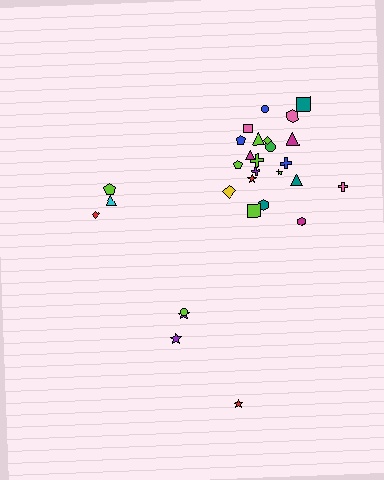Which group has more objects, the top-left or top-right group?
The top-right group.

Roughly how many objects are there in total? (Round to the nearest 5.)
Roughly 30 objects in total.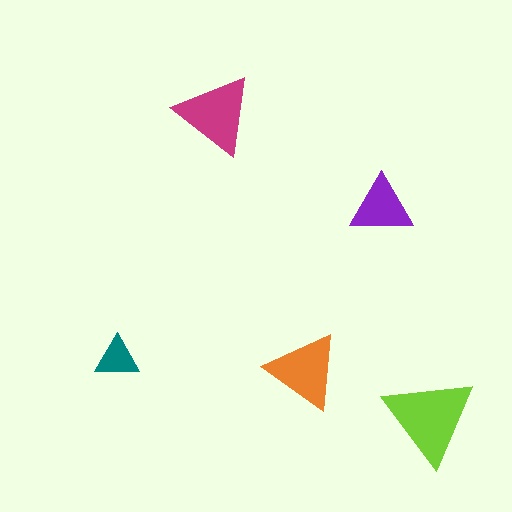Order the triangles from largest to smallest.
the lime one, the magenta one, the orange one, the purple one, the teal one.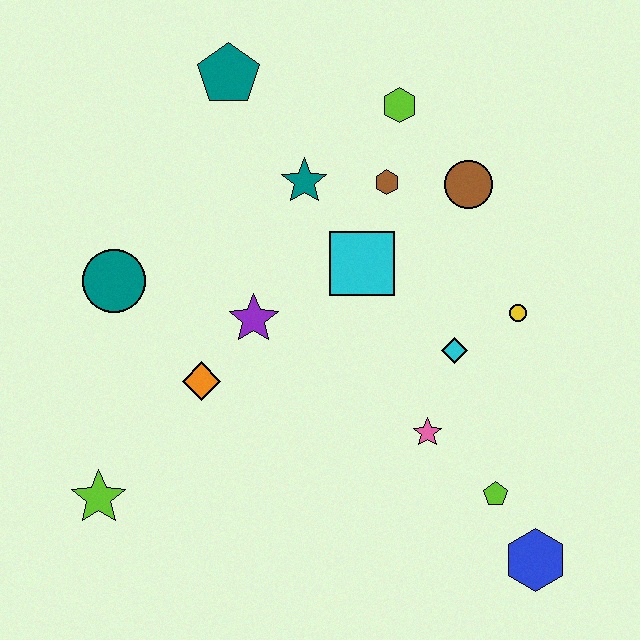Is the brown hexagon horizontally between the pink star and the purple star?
Yes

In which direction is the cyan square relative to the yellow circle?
The cyan square is to the left of the yellow circle.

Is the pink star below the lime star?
No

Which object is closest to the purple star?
The orange diamond is closest to the purple star.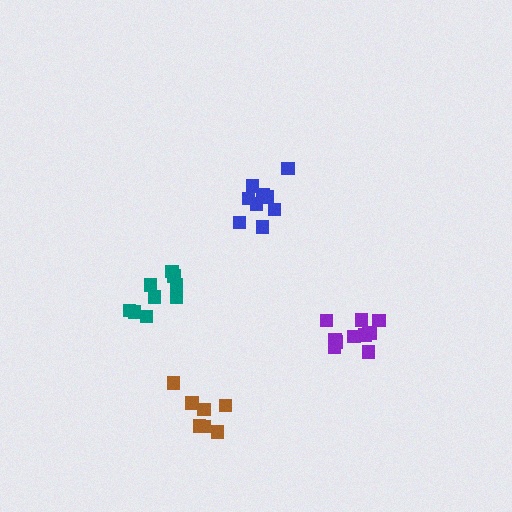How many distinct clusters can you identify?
There are 4 distinct clusters.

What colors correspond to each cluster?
The clusters are colored: blue, teal, brown, purple.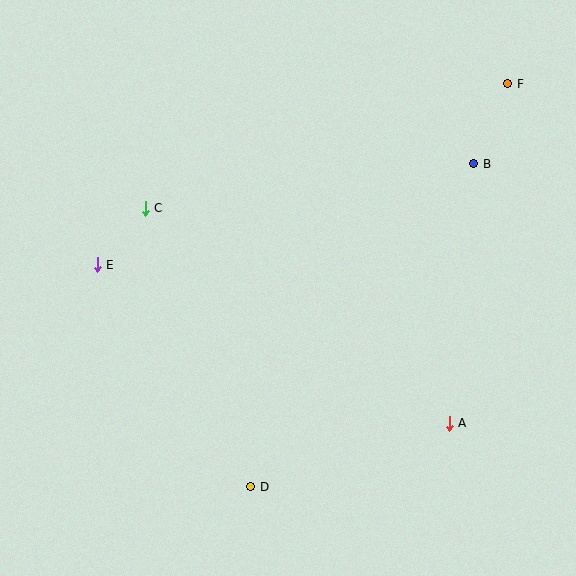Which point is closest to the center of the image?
Point C at (145, 208) is closest to the center.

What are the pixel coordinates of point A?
Point A is at (449, 423).